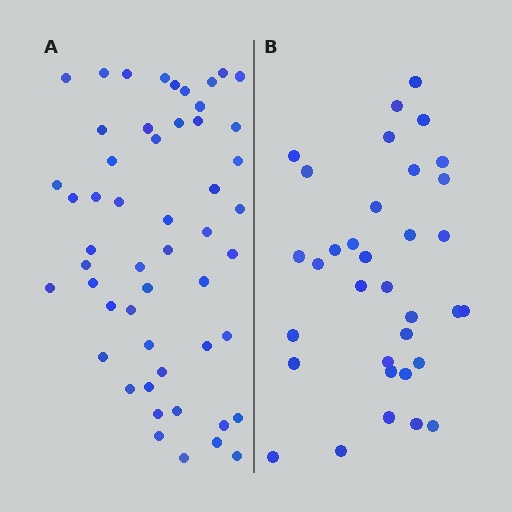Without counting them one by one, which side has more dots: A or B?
Region A (the left region) has more dots.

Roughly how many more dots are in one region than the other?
Region A has approximately 20 more dots than region B.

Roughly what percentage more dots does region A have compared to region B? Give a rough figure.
About 55% more.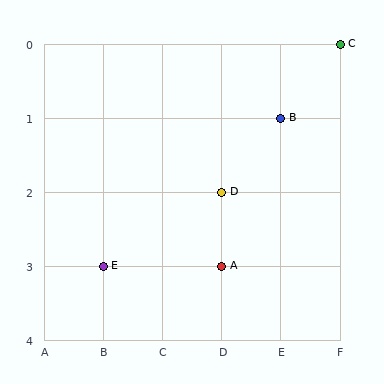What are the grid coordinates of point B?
Point B is at grid coordinates (E, 1).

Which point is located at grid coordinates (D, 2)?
Point D is at (D, 2).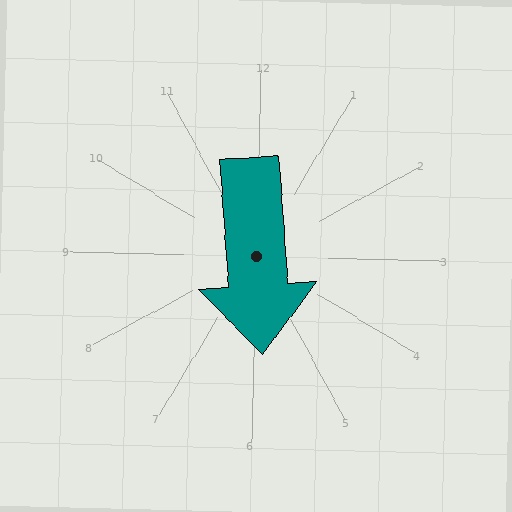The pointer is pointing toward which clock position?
Roughly 6 o'clock.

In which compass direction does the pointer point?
South.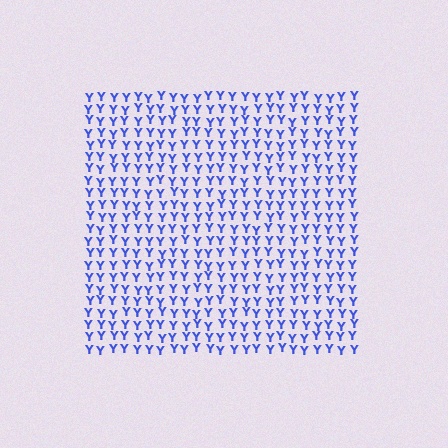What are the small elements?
The small elements are letter Y's.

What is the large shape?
The large shape is a square.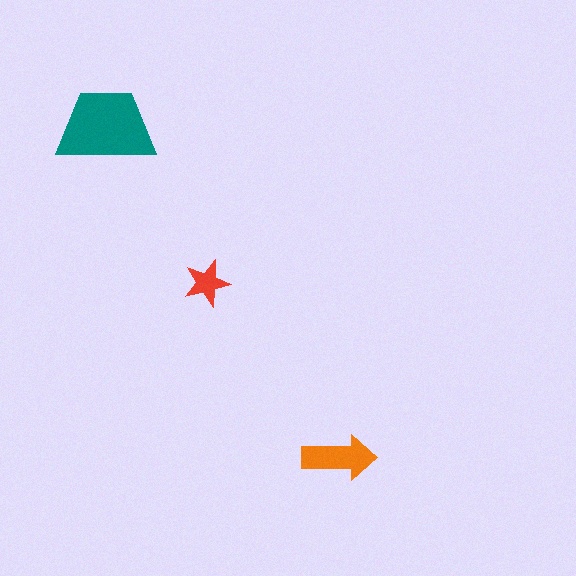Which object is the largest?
The teal trapezoid.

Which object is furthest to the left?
The teal trapezoid is leftmost.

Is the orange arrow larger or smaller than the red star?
Larger.